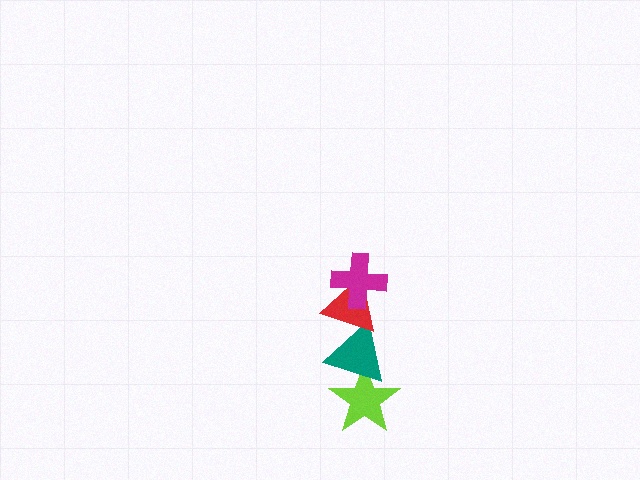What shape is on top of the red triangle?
The magenta cross is on top of the red triangle.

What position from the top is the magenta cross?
The magenta cross is 1st from the top.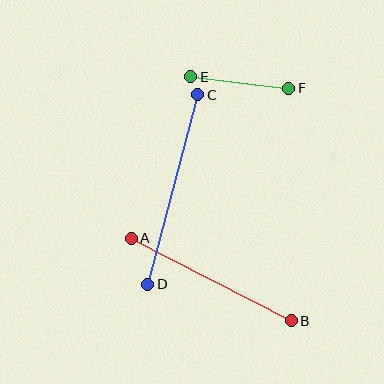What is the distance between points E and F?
The distance is approximately 99 pixels.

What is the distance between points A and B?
The distance is approximately 180 pixels.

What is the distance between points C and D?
The distance is approximately 196 pixels.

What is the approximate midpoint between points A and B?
The midpoint is at approximately (211, 280) pixels.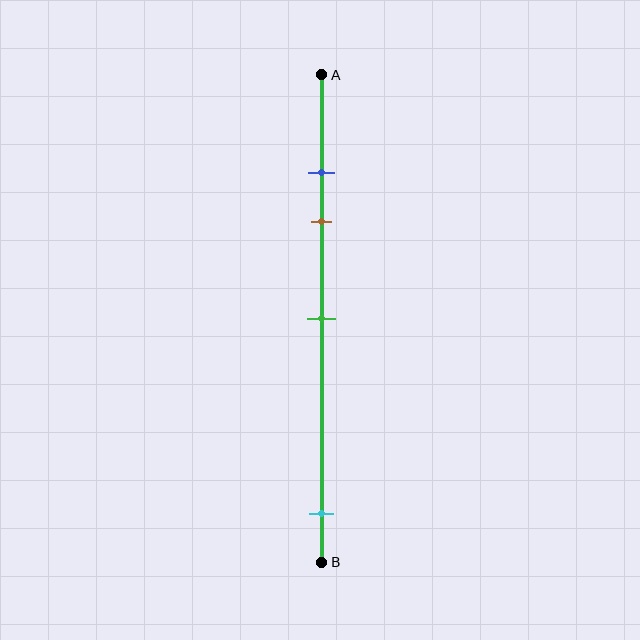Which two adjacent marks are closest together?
The blue and brown marks are the closest adjacent pair.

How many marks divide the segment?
There are 4 marks dividing the segment.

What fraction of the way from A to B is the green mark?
The green mark is approximately 50% (0.5) of the way from A to B.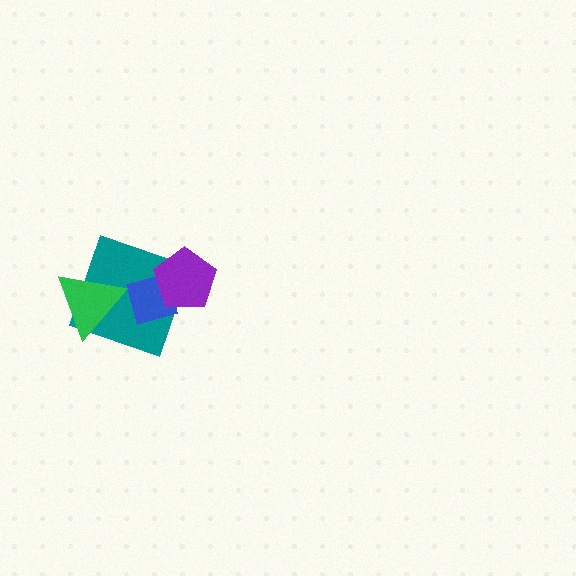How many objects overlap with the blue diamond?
2 objects overlap with the blue diamond.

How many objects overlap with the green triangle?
1 object overlaps with the green triangle.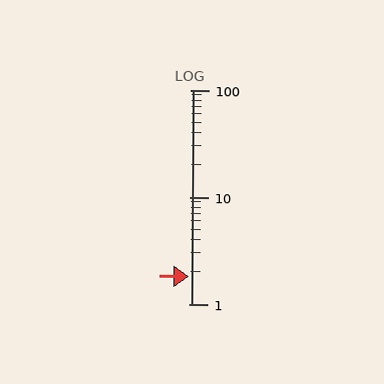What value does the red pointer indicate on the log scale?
The pointer indicates approximately 1.8.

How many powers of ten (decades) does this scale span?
The scale spans 2 decades, from 1 to 100.